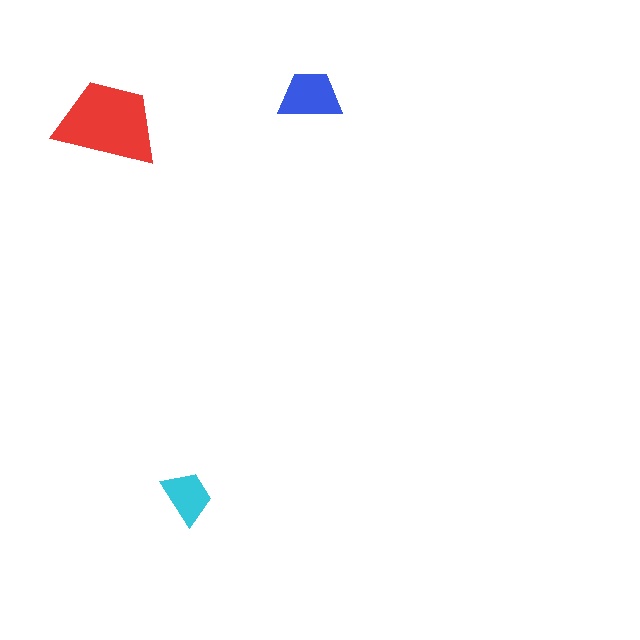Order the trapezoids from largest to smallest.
the red one, the blue one, the cyan one.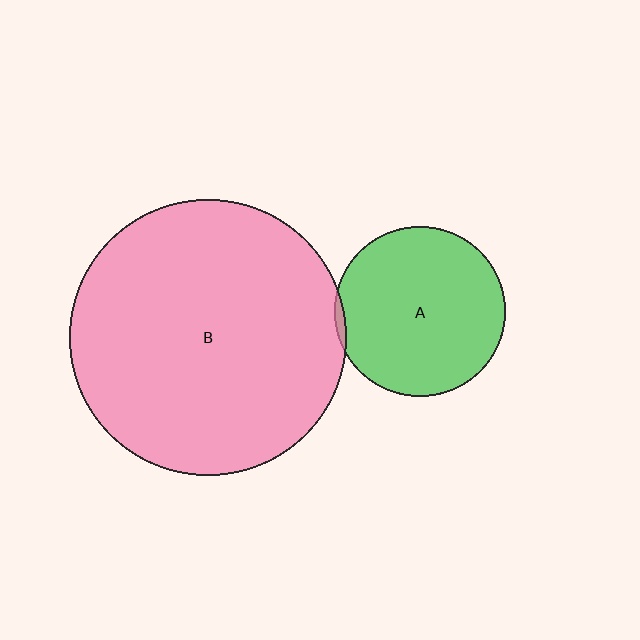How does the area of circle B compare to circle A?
Approximately 2.6 times.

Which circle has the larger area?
Circle B (pink).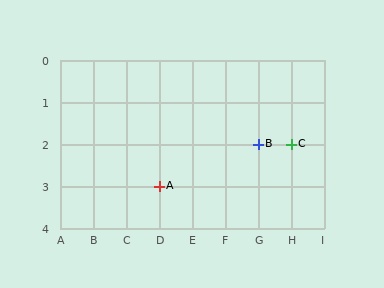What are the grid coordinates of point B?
Point B is at grid coordinates (G, 2).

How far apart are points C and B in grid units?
Points C and B are 1 column apart.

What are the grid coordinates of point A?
Point A is at grid coordinates (D, 3).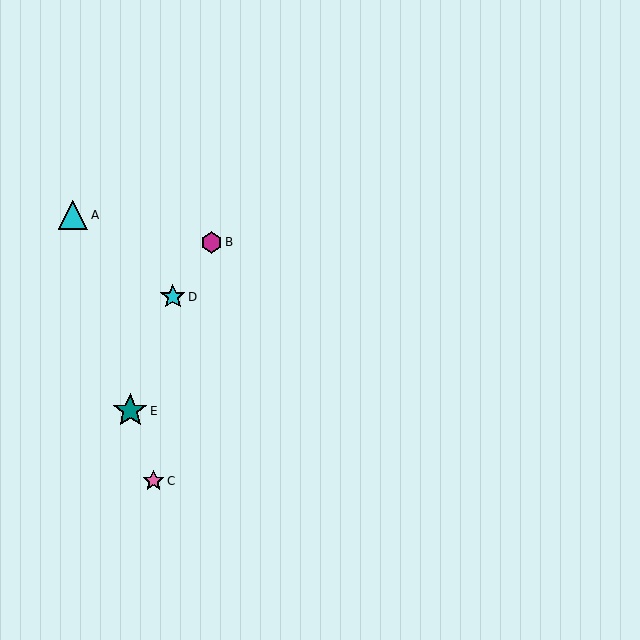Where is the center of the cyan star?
The center of the cyan star is at (173, 297).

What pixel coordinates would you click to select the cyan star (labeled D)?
Click at (173, 297) to select the cyan star D.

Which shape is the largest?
The teal star (labeled E) is the largest.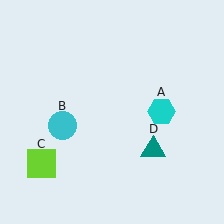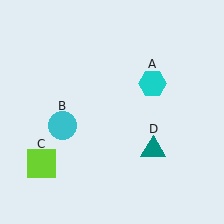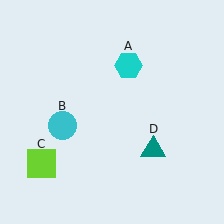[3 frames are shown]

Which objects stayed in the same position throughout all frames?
Cyan circle (object B) and lime square (object C) and teal triangle (object D) remained stationary.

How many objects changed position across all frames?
1 object changed position: cyan hexagon (object A).